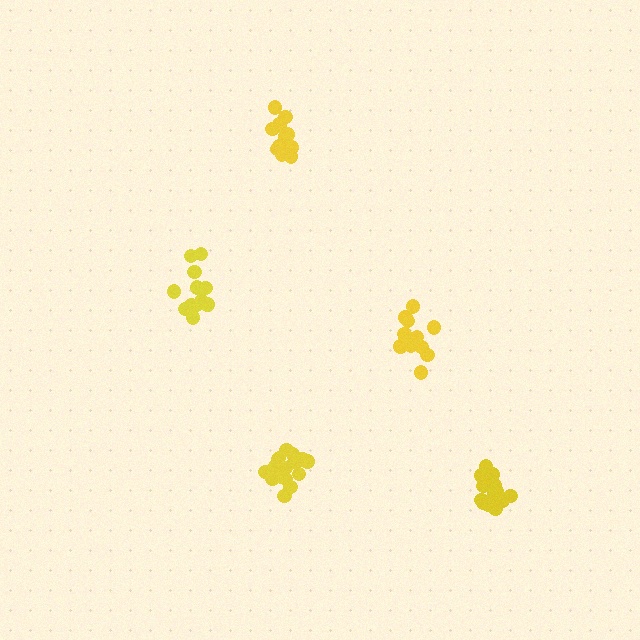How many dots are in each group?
Group 1: 12 dots, Group 2: 17 dots, Group 3: 12 dots, Group 4: 13 dots, Group 5: 17 dots (71 total).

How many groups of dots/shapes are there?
There are 5 groups.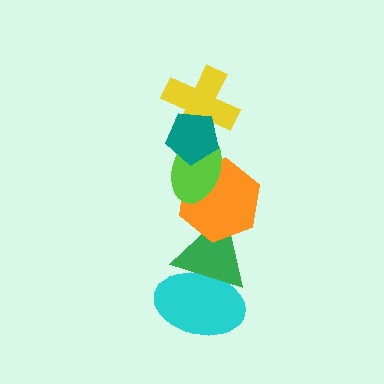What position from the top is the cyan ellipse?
The cyan ellipse is 6th from the top.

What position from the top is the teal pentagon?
The teal pentagon is 1st from the top.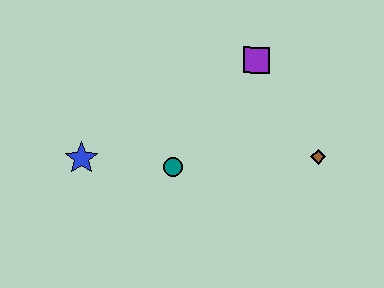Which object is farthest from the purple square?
The blue star is farthest from the purple square.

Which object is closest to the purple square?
The brown diamond is closest to the purple square.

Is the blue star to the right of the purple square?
No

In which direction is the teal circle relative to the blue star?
The teal circle is to the right of the blue star.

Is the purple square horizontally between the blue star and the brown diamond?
Yes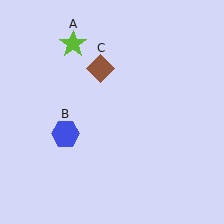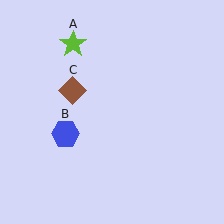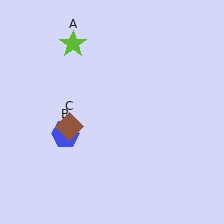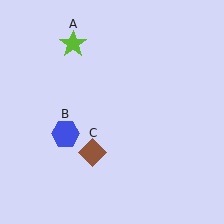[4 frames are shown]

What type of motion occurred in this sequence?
The brown diamond (object C) rotated counterclockwise around the center of the scene.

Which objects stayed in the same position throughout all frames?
Lime star (object A) and blue hexagon (object B) remained stationary.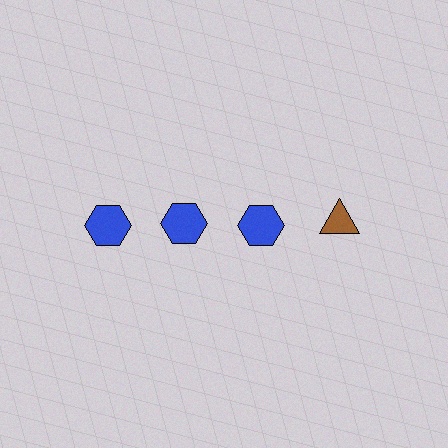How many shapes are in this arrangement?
There are 4 shapes arranged in a grid pattern.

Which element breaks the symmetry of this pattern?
The brown triangle in the top row, second from right column breaks the symmetry. All other shapes are blue hexagons.